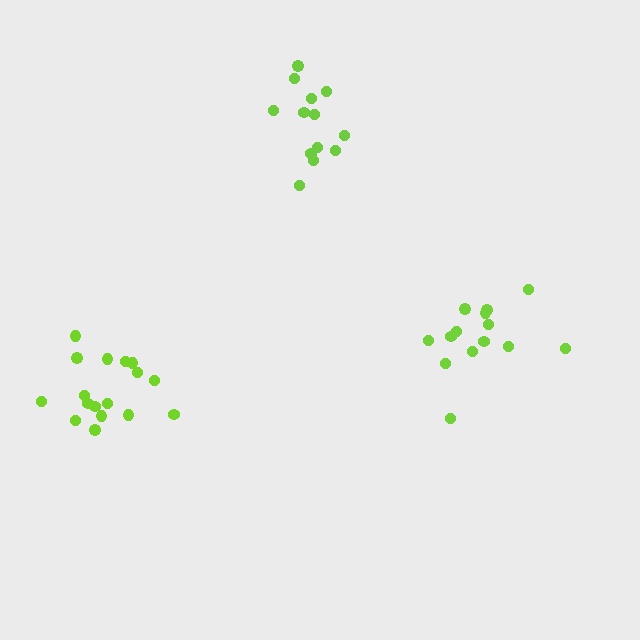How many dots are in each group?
Group 1: 14 dots, Group 2: 17 dots, Group 3: 13 dots (44 total).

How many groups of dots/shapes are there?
There are 3 groups.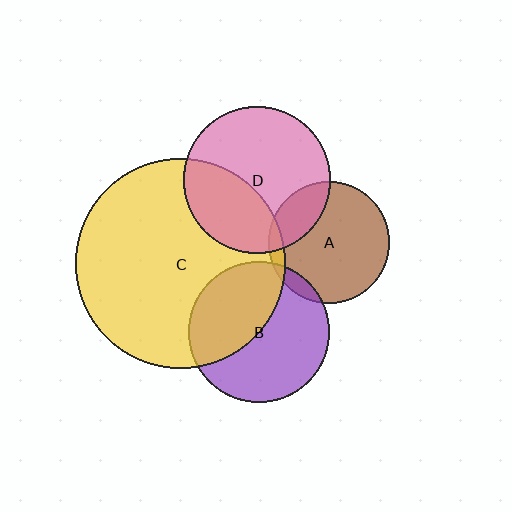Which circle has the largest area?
Circle C (yellow).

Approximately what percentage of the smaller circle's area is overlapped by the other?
Approximately 45%.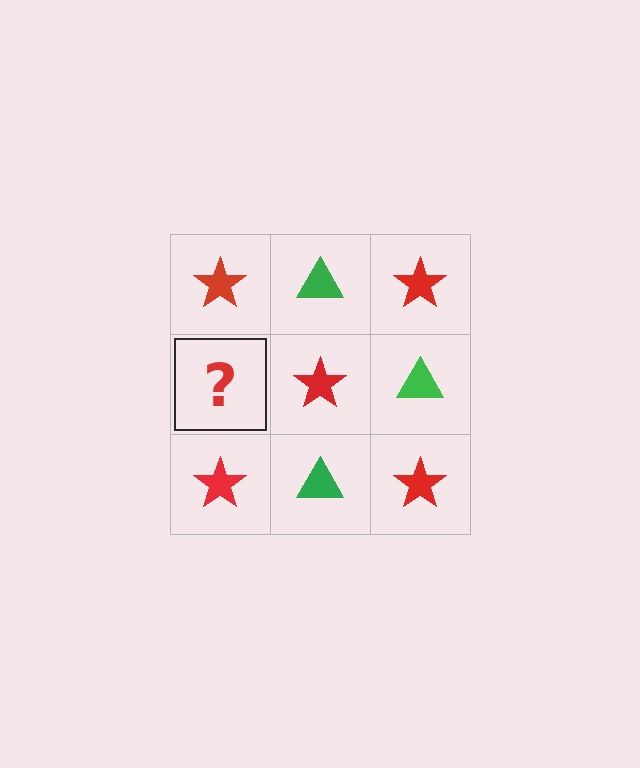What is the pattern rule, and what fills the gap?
The rule is that it alternates red star and green triangle in a checkerboard pattern. The gap should be filled with a green triangle.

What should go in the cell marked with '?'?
The missing cell should contain a green triangle.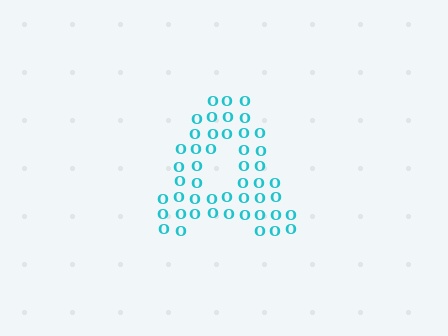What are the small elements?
The small elements are letter O's.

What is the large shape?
The large shape is the letter A.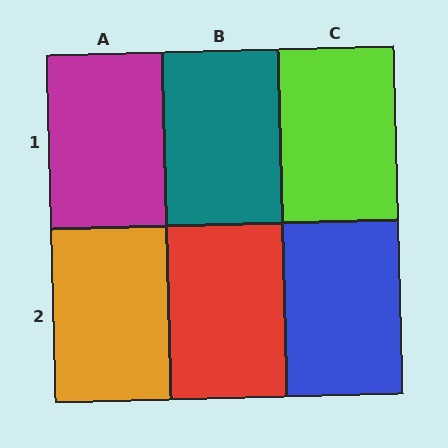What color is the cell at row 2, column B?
Red.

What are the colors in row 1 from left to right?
Magenta, teal, lime.